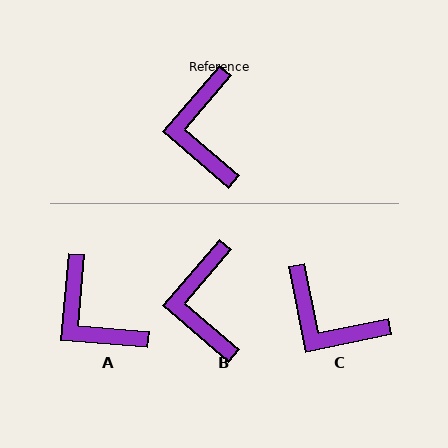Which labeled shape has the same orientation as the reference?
B.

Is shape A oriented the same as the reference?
No, it is off by about 36 degrees.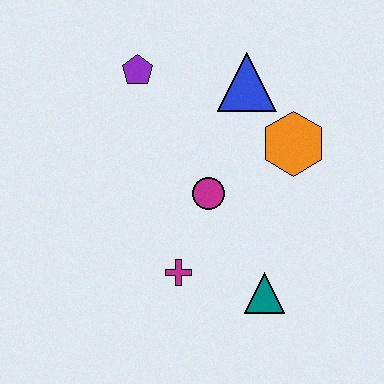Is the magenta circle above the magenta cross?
Yes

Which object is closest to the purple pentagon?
The blue triangle is closest to the purple pentagon.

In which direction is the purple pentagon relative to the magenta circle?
The purple pentagon is above the magenta circle.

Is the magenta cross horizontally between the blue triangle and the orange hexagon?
No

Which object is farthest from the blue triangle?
The teal triangle is farthest from the blue triangle.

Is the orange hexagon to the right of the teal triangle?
Yes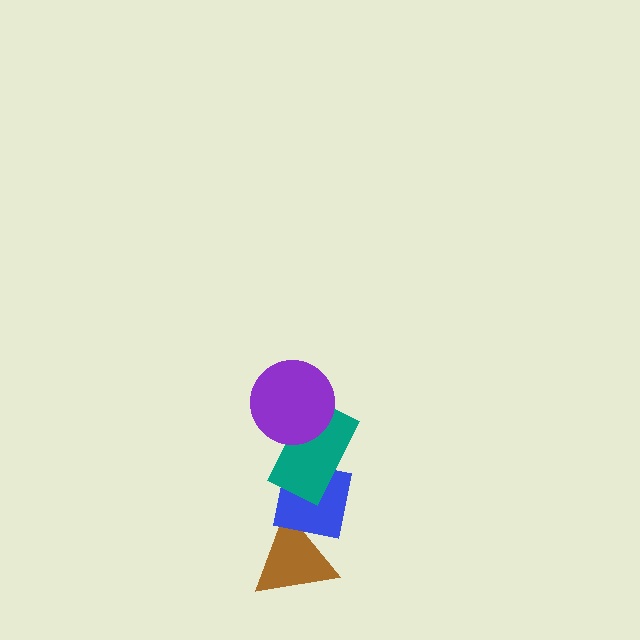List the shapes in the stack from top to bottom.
From top to bottom: the purple circle, the teal rectangle, the blue square, the brown triangle.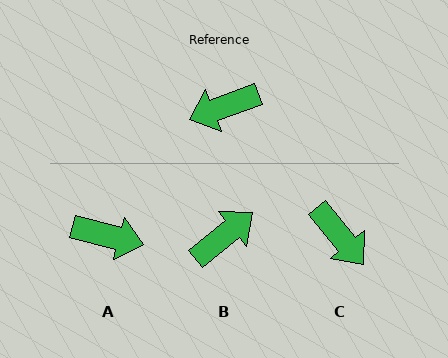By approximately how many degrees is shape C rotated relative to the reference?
Approximately 109 degrees counter-clockwise.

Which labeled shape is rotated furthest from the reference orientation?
B, about 162 degrees away.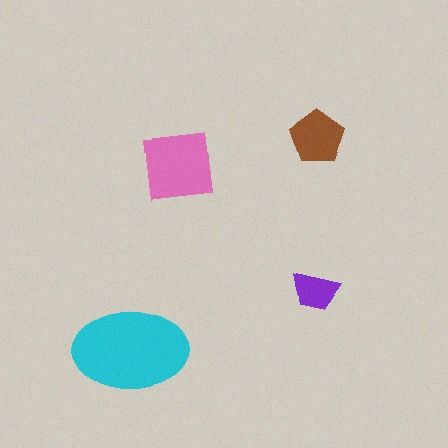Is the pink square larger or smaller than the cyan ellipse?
Smaller.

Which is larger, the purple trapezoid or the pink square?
The pink square.